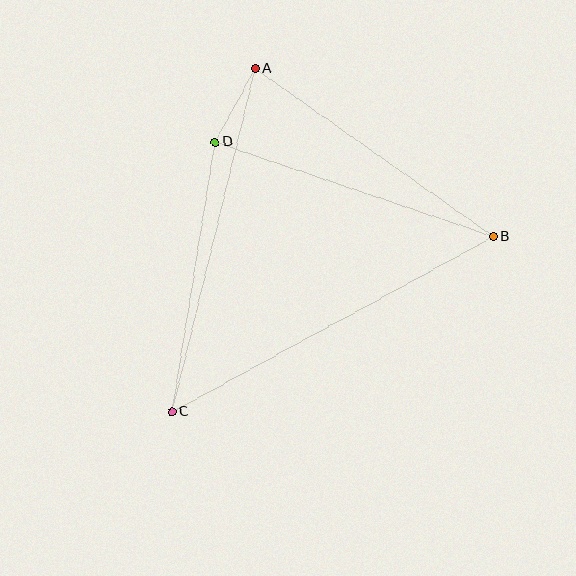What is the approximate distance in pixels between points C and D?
The distance between C and D is approximately 273 pixels.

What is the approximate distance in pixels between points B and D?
The distance between B and D is approximately 294 pixels.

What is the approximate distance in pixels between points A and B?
The distance between A and B is approximately 292 pixels.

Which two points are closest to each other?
Points A and D are closest to each other.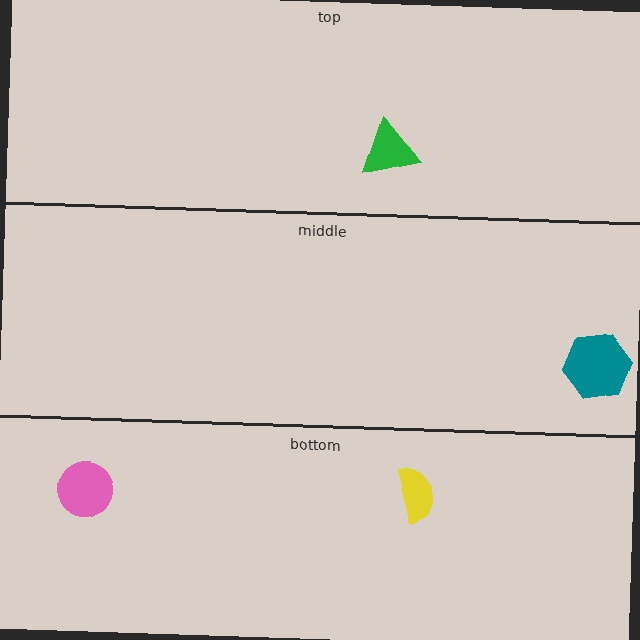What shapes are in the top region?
The green triangle.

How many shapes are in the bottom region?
2.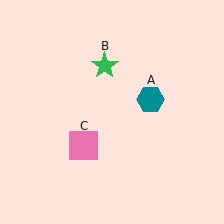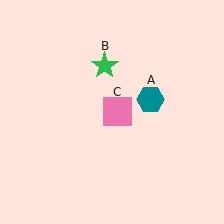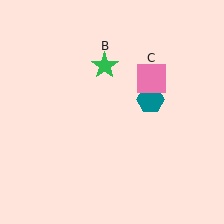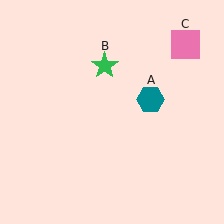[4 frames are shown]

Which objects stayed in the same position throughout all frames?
Teal hexagon (object A) and green star (object B) remained stationary.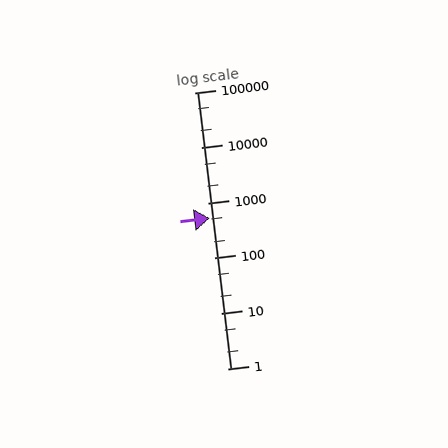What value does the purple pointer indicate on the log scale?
The pointer indicates approximately 520.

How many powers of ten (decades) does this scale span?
The scale spans 5 decades, from 1 to 100000.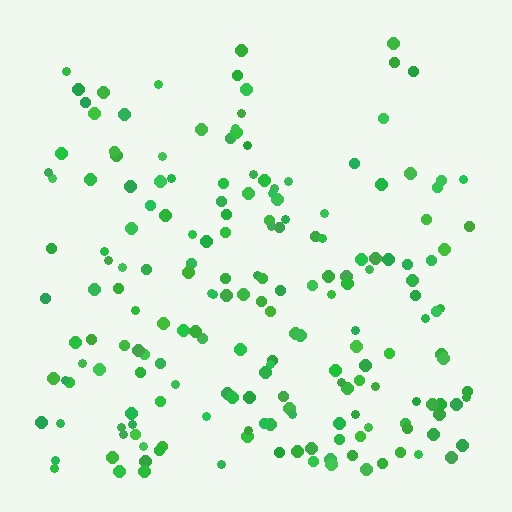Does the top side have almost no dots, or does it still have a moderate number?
Still a moderate number, just noticeably fewer than the bottom.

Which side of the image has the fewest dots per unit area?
The top.